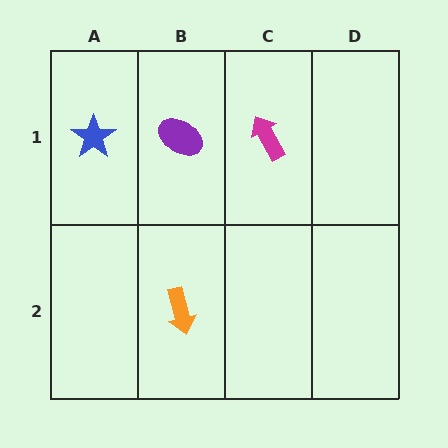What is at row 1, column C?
A magenta arrow.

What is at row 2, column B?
An orange arrow.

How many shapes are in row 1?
3 shapes.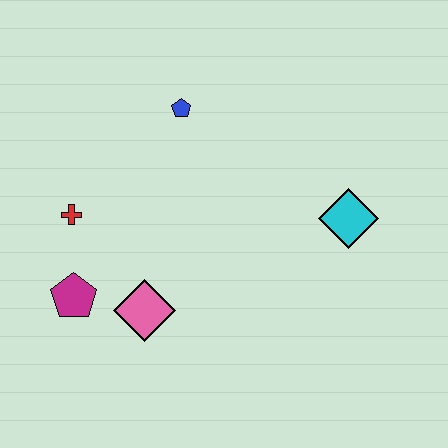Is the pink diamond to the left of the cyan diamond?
Yes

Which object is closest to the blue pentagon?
The red cross is closest to the blue pentagon.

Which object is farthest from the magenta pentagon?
The cyan diamond is farthest from the magenta pentagon.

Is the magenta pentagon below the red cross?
Yes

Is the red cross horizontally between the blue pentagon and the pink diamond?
No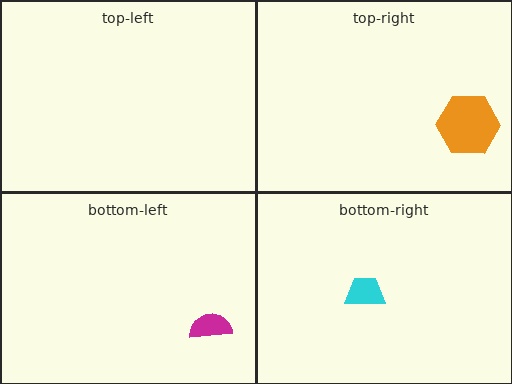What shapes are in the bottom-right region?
The cyan trapezoid.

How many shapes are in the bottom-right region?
1.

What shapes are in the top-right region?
The orange hexagon.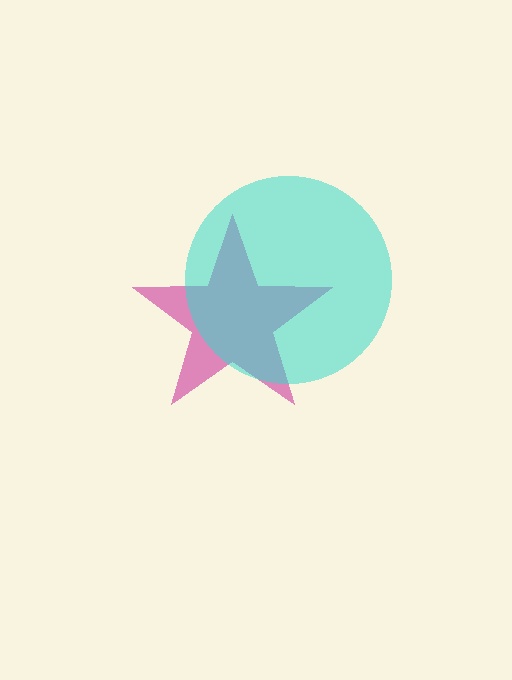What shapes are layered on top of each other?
The layered shapes are: a magenta star, a cyan circle.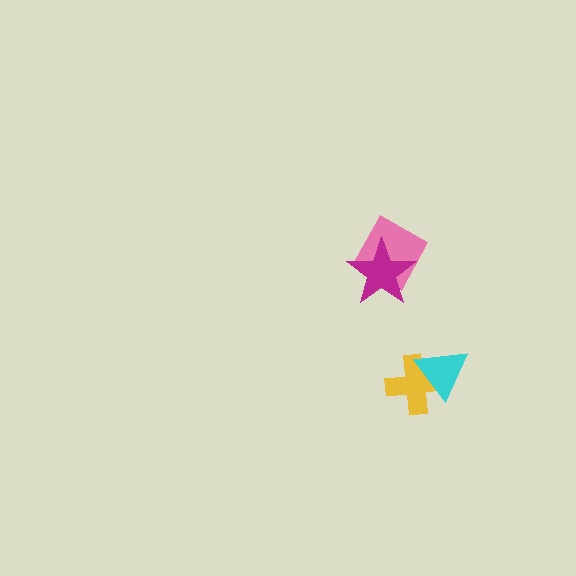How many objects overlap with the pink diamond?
1 object overlaps with the pink diamond.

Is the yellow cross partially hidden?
Yes, it is partially covered by another shape.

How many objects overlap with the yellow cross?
1 object overlaps with the yellow cross.